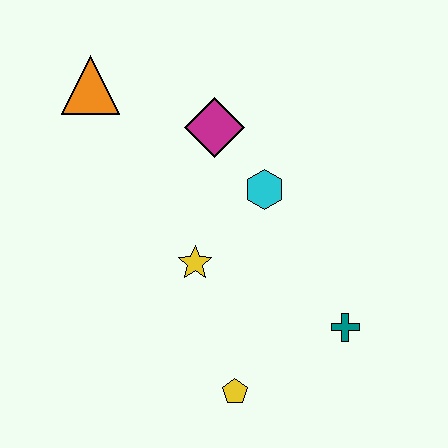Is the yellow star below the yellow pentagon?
No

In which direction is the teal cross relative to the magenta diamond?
The teal cross is below the magenta diamond.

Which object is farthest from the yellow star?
The orange triangle is farthest from the yellow star.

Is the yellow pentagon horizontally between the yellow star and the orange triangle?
No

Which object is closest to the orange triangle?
The magenta diamond is closest to the orange triangle.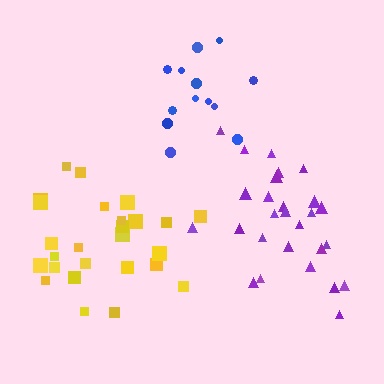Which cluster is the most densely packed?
Blue.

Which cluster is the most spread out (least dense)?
Yellow.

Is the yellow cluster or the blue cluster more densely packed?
Blue.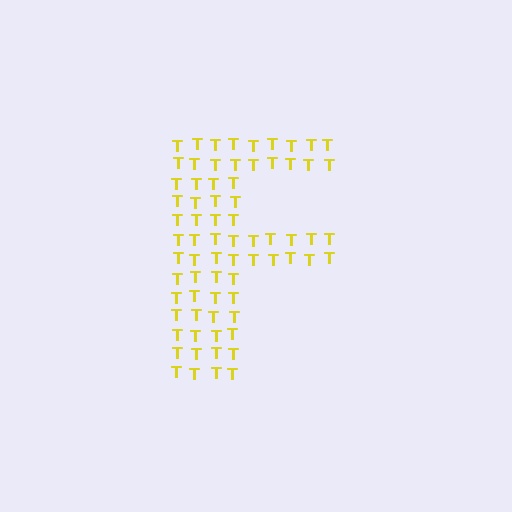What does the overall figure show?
The overall figure shows the letter F.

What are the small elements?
The small elements are letter T's.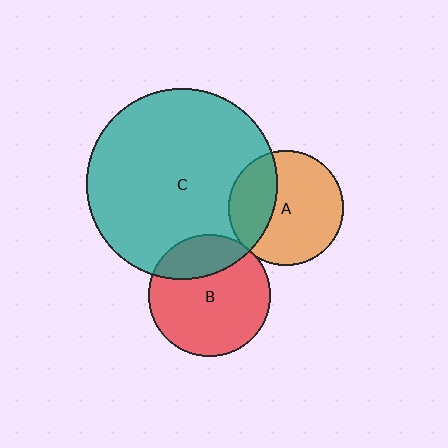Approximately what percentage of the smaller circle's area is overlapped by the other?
Approximately 5%.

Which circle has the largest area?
Circle C (teal).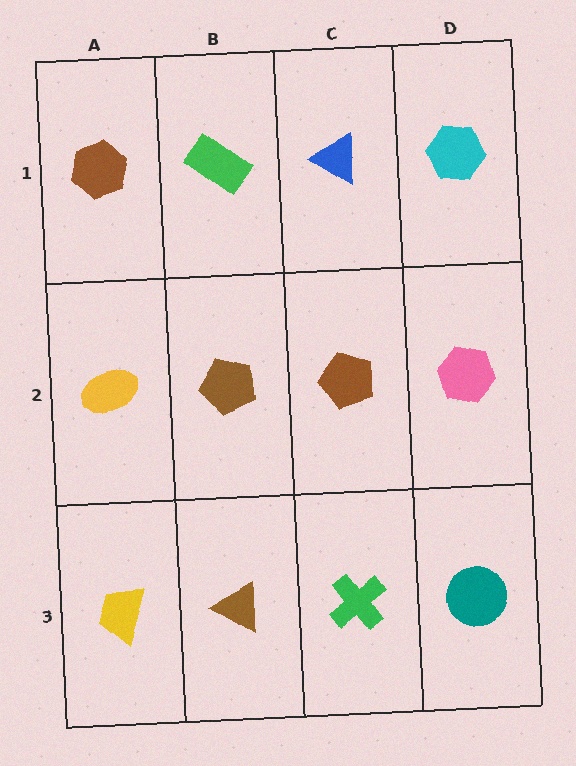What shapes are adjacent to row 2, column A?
A brown hexagon (row 1, column A), a yellow trapezoid (row 3, column A), a brown pentagon (row 2, column B).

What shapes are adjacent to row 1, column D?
A pink hexagon (row 2, column D), a blue triangle (row 1, column C).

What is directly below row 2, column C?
A green cross.